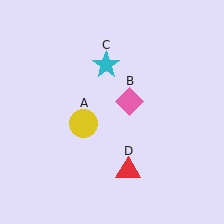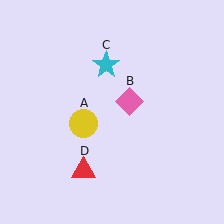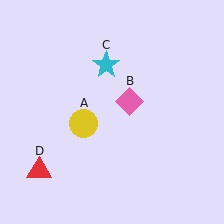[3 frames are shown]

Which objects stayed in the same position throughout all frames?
Yellow circle (object A) and pink diamond (object B) and cyan star (object C) remained stationary.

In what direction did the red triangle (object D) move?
The red triangle (object D) moved left.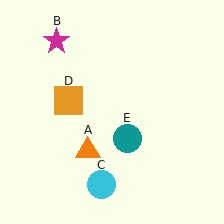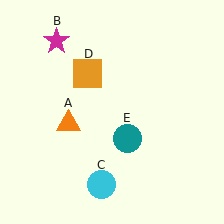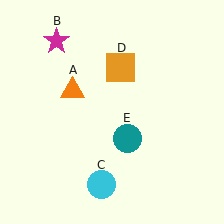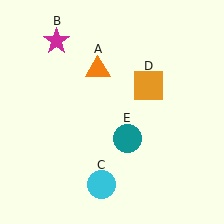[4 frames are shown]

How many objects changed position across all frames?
2 objects changed position: orange triangle (object A), orange square (object D).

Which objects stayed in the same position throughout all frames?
Magenta star (object B) and cyan circle (object C) and teal circle (object E) remained stationary.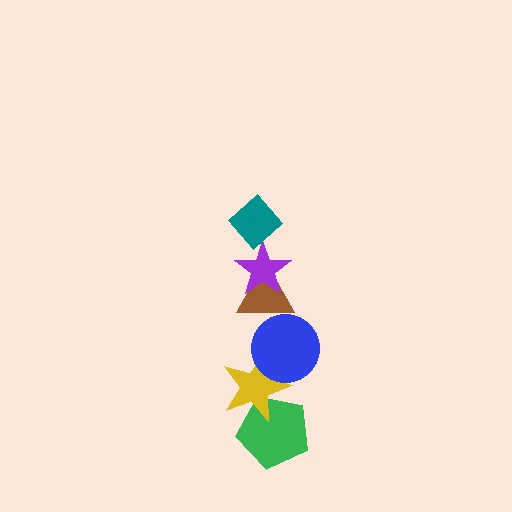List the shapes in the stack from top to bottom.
From top to bottom: the teal diamond, the purple star, the brown triangle, the blue circle, the yellow star, the green pentagon.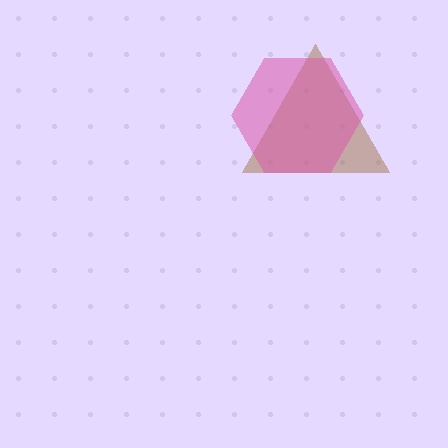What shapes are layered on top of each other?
The layered shapes are: a brown triangle, a pink hexagon.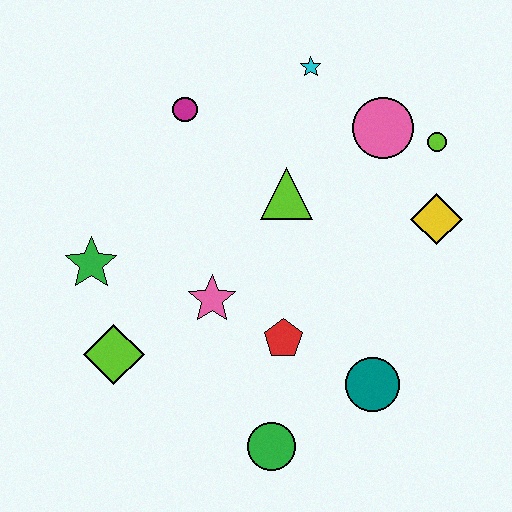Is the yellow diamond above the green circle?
Yes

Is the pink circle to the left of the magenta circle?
No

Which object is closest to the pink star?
The red pentagon is closest to the pink star.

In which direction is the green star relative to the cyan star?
The green star is to the left of the cyan star.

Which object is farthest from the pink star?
The lime circle is farthest from the pink star.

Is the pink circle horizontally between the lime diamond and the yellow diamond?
Yes